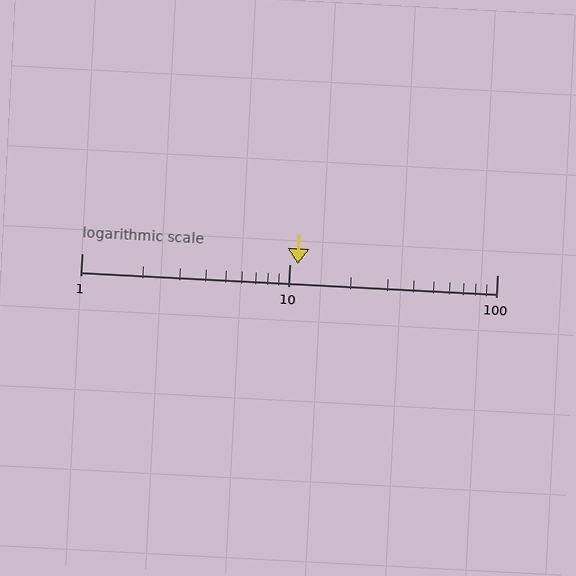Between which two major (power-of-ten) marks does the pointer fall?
The pointer is between 10 and 100.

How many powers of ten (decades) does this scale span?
The scale spans 2 decades, from 1 to 100.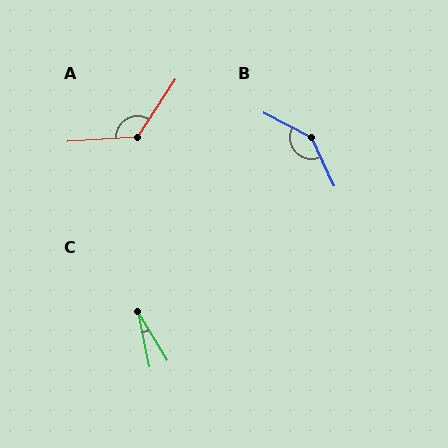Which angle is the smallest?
C, at approximately 20 degrees.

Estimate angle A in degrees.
Approximately 127 degrees.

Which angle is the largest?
B, at approximately 141 degrees.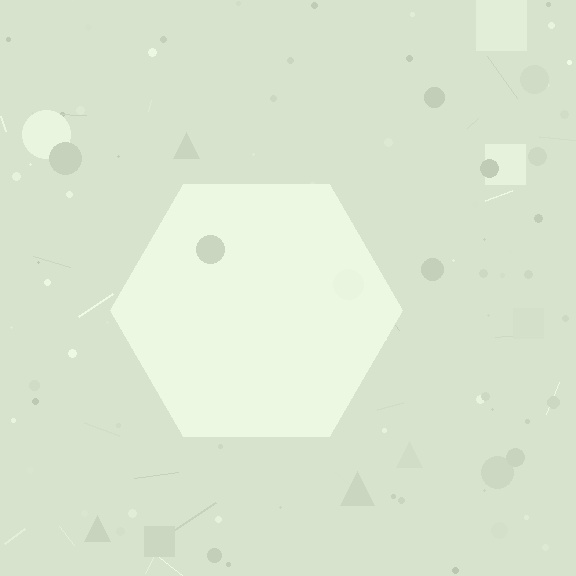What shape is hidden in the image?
A hexagon is hidden in the image.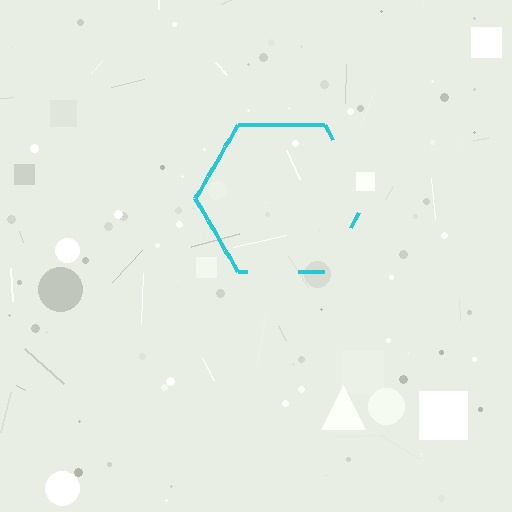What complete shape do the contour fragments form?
The contour fragments form a hexagon.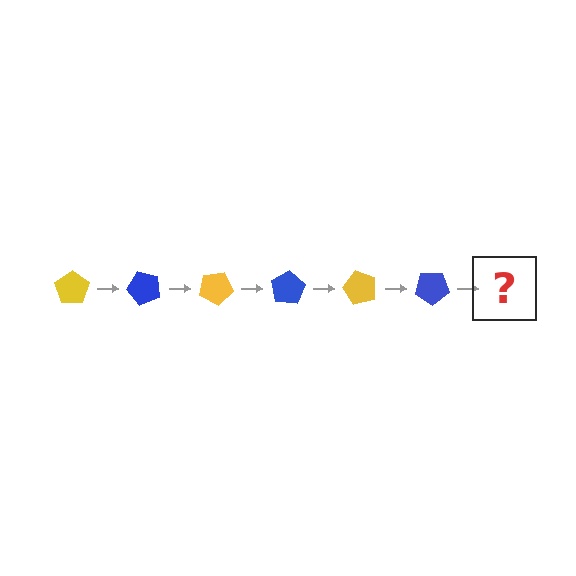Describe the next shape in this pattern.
It should be a yellow pentagon, rotated 300 degrees from the start.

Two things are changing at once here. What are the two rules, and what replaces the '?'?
The two rules are that it rotates 50 degrees each step and the color cycles through yellow and blue. The '?' should be a yellow pentagon, rotated 300 degrees from the start.